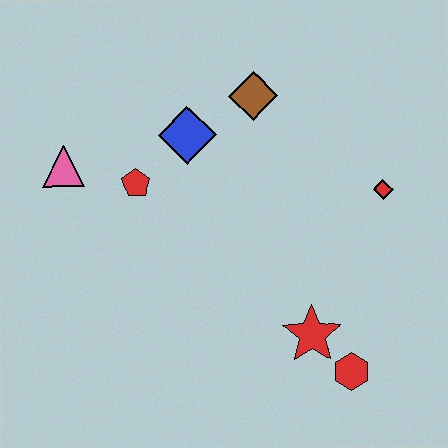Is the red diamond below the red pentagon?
Yes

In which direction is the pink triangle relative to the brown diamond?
The pink triangle is to the left of the brown diamond.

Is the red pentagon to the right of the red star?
No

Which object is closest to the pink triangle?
The red pentagon is closest to the pink triangle.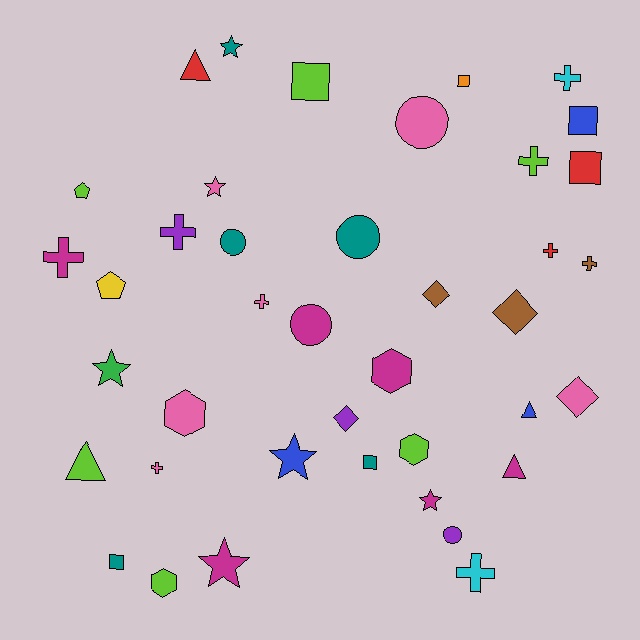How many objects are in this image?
There are 40 objects.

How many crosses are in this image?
There are 9 crosses.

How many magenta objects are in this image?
There are 6 magenta objects.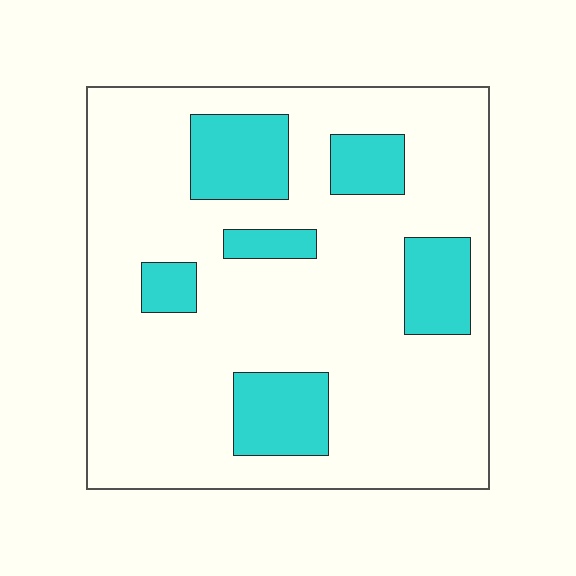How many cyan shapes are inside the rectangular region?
6.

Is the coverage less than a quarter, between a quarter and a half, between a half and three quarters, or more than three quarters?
Less than a quarter.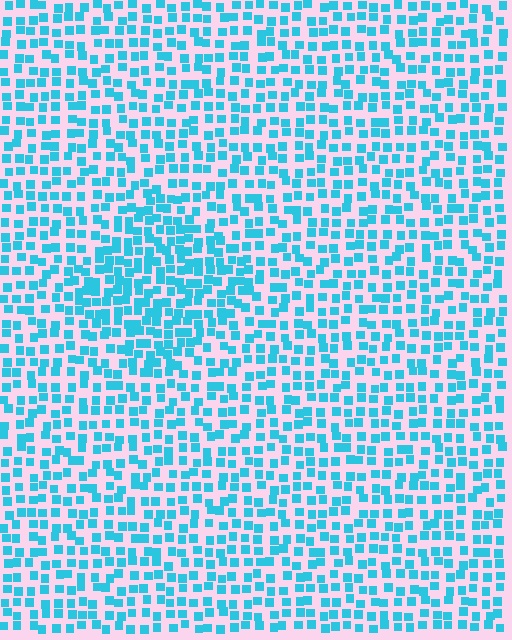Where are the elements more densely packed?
The elements are more densely packed inside the diamond boundary.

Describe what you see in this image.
The image contains small cyan elements arranged at two different densities. A diamond-shaped region is visible where the elements are more densely packed than the surrounding area.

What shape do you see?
I see a diamond.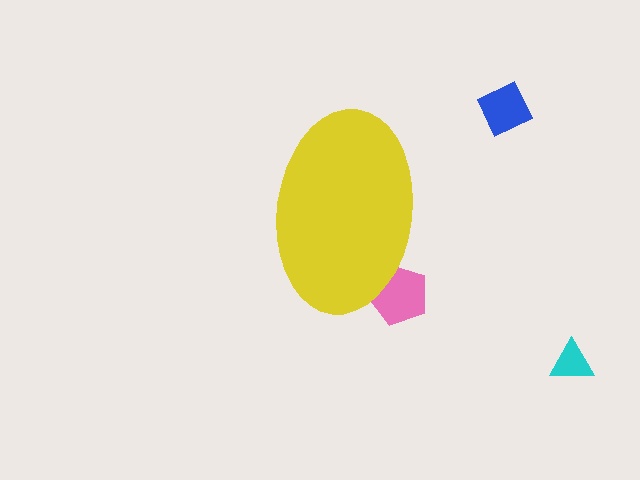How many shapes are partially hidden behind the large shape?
1 shape is partially hidden.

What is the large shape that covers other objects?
A yellow ellipse.